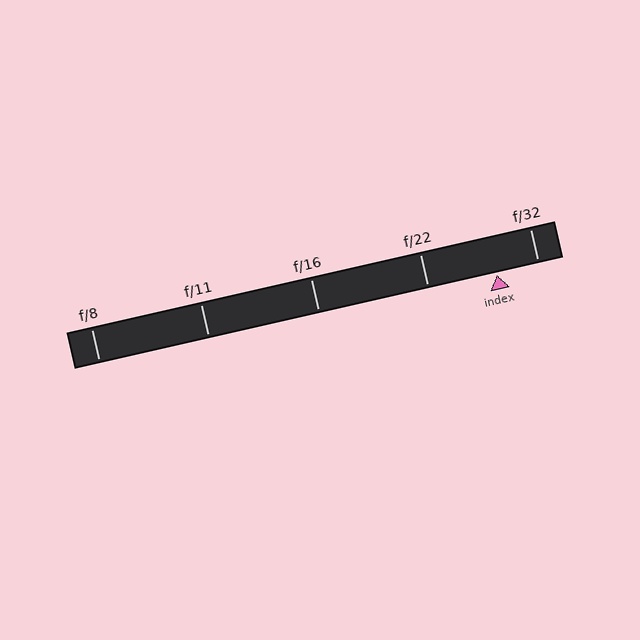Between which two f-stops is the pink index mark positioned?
The index mark is between f/22 and f/32.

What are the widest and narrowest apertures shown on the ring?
The widest aperture shown is f/8 and the narrowest is f/32.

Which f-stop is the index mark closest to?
The index mark is closest to f/32.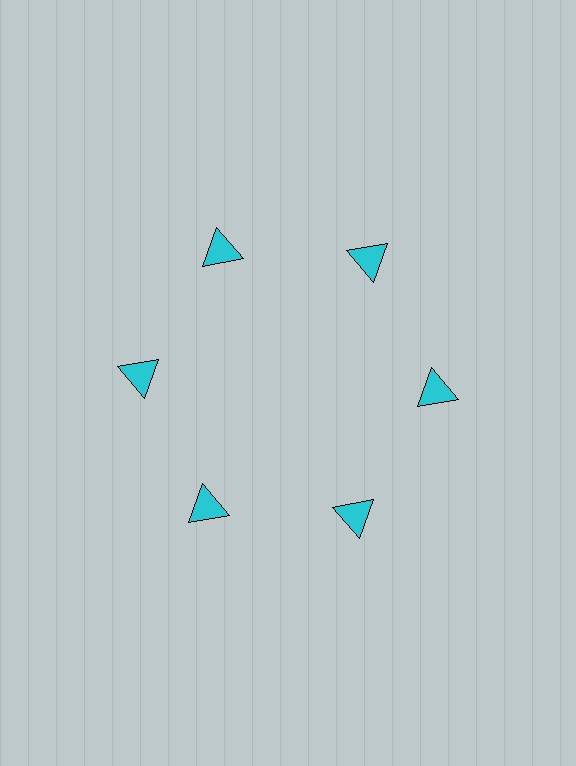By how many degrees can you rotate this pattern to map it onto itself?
The pattern maps onto itself every 60 degrees of rotation.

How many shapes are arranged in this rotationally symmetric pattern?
There are 6 shapes, arranged in 6 groups of 1.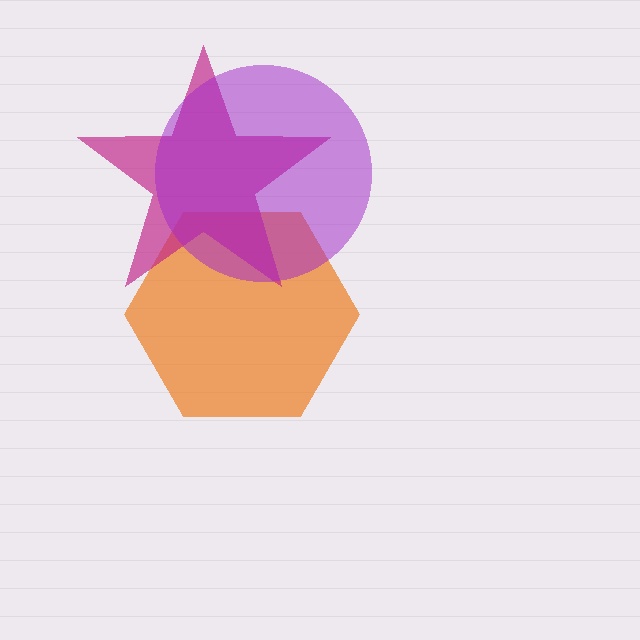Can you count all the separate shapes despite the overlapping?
Yes, there are 3 separate shapes.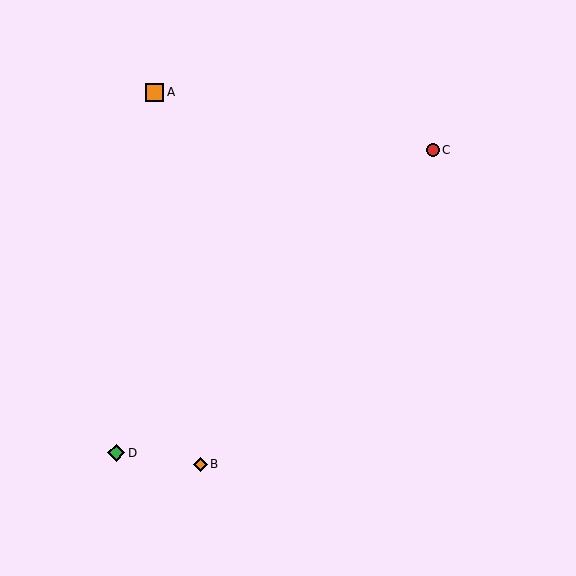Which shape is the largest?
The orange square (labeled A) is the largest.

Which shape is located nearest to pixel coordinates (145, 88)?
The orange square (labeled A) at (155, 92) is nearest to that location.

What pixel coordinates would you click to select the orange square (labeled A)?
Click at (155, 92) to select the orange square A.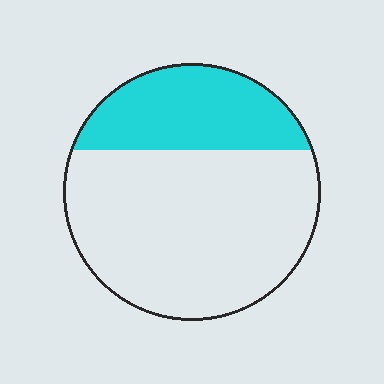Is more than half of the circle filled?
No.